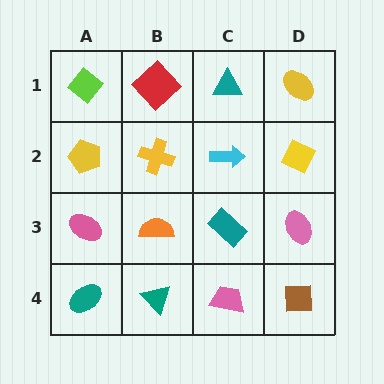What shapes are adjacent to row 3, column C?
A cyan arrow (row 2, column C), a pink trapezoid (row 4, column C), an orange semicircle (row 3, column B), a pink ellipse (row 3, column D).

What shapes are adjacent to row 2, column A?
A lime diamond (row 1, column A), a pink ellipse (row 3, column A), a yellow cross (row 2, column B).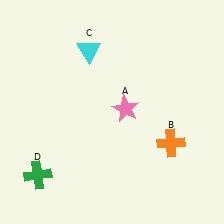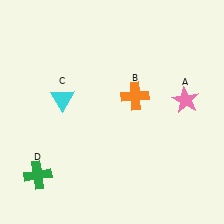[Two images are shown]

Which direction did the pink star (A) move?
The pink star (A) moved right.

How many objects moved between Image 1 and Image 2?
3 objects moved between the two images.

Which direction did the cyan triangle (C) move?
The cyan triangle (C) moved down.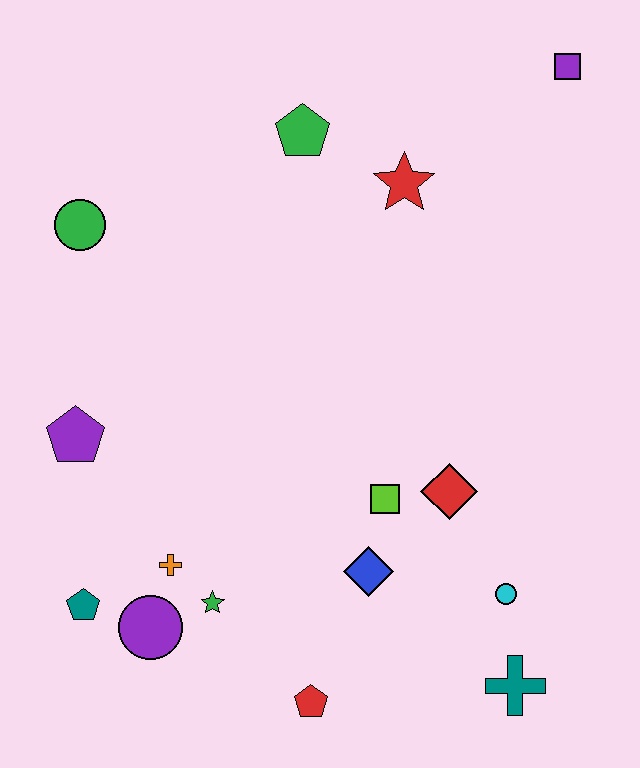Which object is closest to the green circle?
The purple pentagon is closest to the green circle.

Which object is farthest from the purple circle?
The purple square is farthest from the purple circle.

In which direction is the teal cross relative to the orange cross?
The teal cross is to the right of the orange cross.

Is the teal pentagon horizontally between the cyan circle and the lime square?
No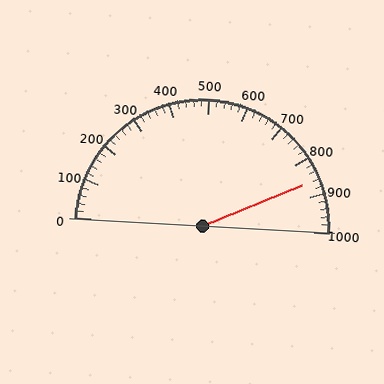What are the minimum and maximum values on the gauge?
The gauge ranges from 0 to 1000.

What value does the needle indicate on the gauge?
The needle indicates approximately 860.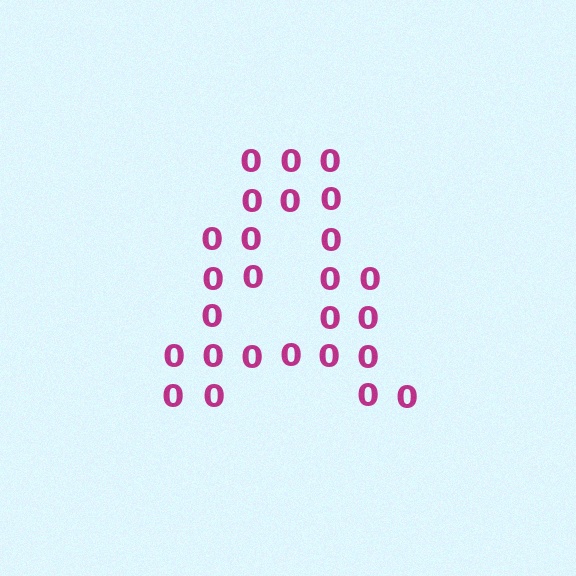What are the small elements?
The small elements are digit 0's.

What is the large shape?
The large shape is the letter A.